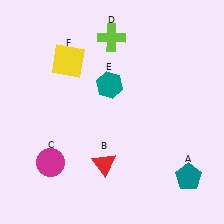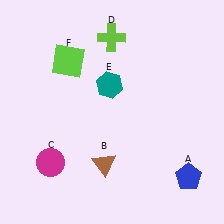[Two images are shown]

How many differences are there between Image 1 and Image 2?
There are 3 differences between the two images.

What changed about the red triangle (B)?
In Image 1, B is red. In Image 2, it changed to brown.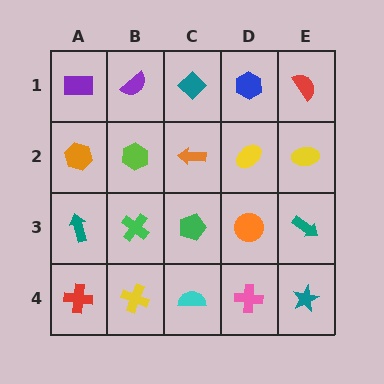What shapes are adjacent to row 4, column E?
A teal arrow (row 3, column E), a pink cross (row 4, column D).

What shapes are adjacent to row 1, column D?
A yellow ellipse (row 2, column D), a teal diamond (row 1, column C), a red semicircle (row 1, column E).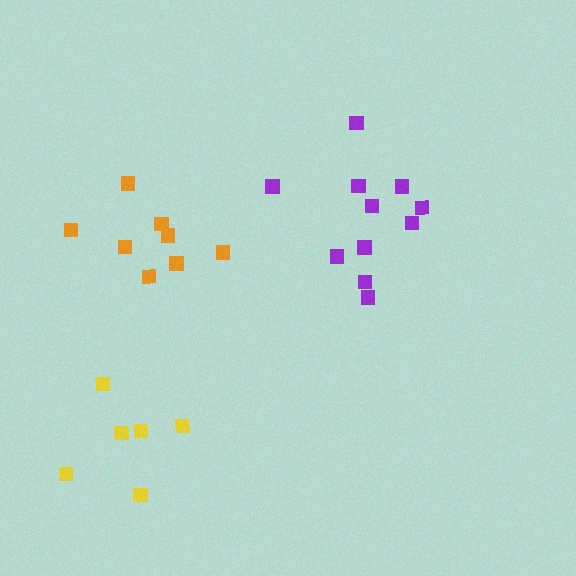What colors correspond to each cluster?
The clusters are colored: purple, orange, yellow.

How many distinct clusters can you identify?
There are 3 distinct clusters.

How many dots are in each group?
Group 1: 11 dots, Group 2: 8 dots, Group 3: 6 dots (25 total).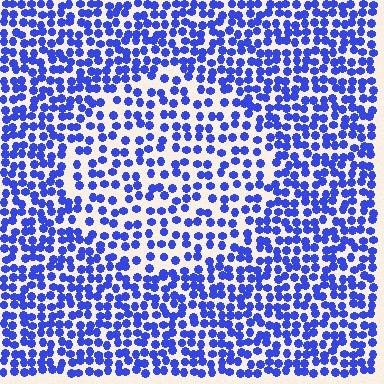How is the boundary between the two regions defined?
The boundary is defined by a change in element density (approximately 1.6x ratio). All elements are the same color, size, and shape.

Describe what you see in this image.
The image contains small blue elements arranged at two different densities. A circle-shaped region is visible where the elements are less densely packed than the surrounding area.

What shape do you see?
I see a circle.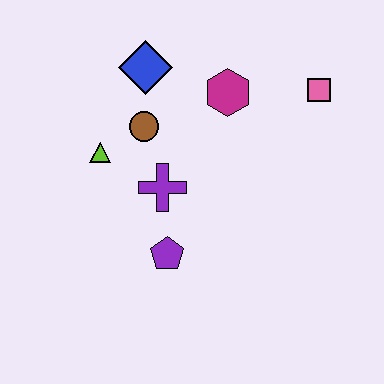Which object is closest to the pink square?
The magenta hexagon is closest to the pink square.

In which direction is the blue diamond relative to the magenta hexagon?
The blue diamond is to the left of the magenta hexagon.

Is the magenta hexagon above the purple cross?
Yes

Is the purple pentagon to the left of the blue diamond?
No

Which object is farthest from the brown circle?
The pink square is farthest from the brown circle.